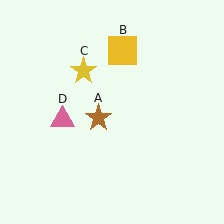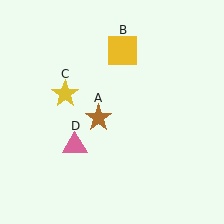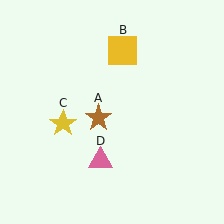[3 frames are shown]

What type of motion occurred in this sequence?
The yellow star (object C), pink triangle (object D) rotated counterclockwise around the center of the scene.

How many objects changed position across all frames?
2 objects changed position: yellow star (object C), pink triangle (object D).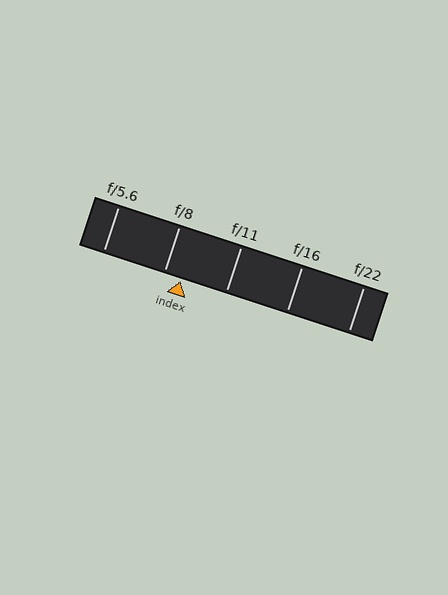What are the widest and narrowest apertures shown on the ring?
The widest aperture shown is f/5.6 and the narrowest is f/22.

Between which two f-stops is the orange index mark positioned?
The index mark is between f/8 and f/11.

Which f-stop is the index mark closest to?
The index mark is closest to f/8.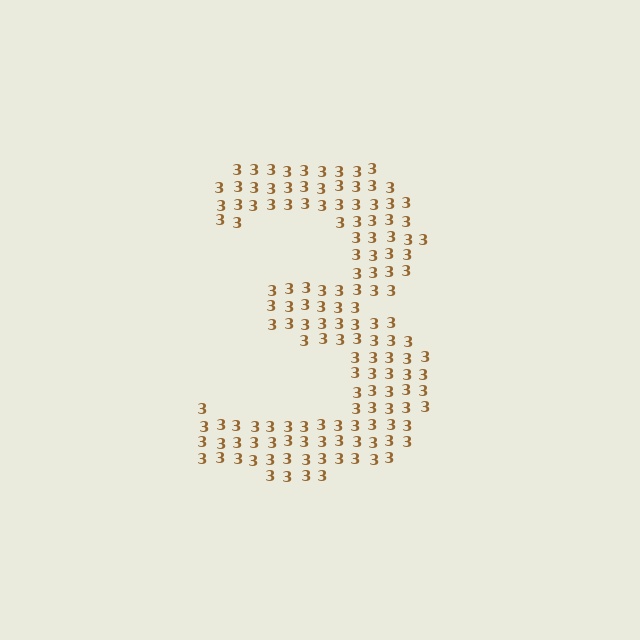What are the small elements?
The small elements are digit 3's.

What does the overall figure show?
The overall figure shows the digit 3.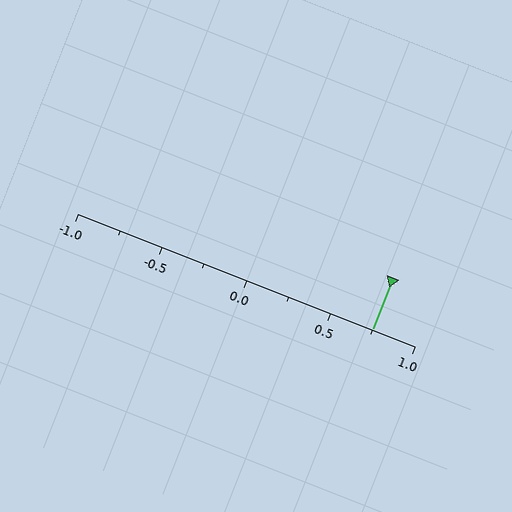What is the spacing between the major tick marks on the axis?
The major ticks are spaced 0.5 apart.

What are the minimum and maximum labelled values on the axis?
The axis runs from -1.0 to 1.0.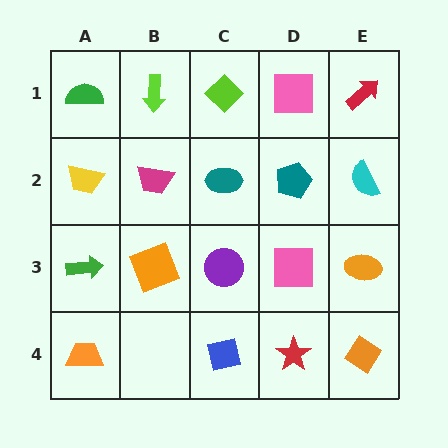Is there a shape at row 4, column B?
No, that cell is empty.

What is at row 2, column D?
A teal pentagon.